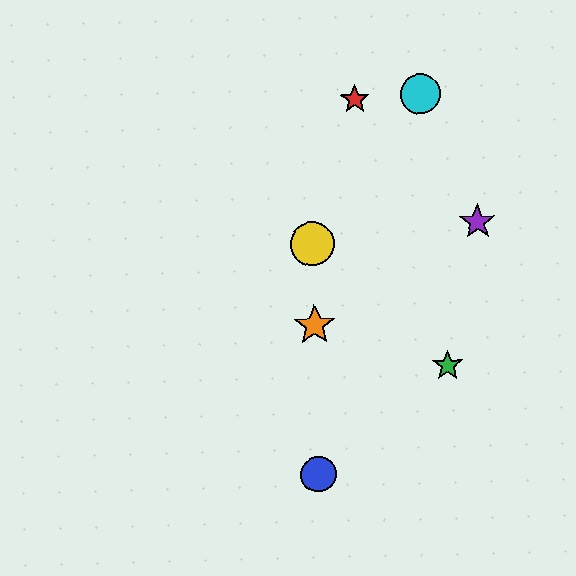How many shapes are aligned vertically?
3 shapes (the blue circle, the yellow circle, the orange star) are aligned vertically.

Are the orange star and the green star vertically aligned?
No, the orange star is at x≈315 and the green star is at x≈448.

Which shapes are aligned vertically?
The blue circle, the yellow circle, the orange star are aligned vertically.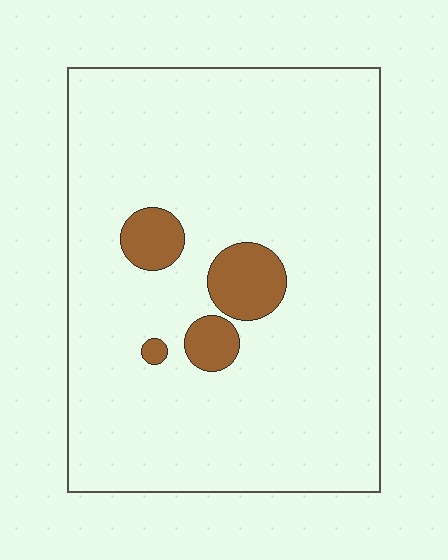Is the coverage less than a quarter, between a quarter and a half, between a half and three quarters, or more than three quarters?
Less than a quarter.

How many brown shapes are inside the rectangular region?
4.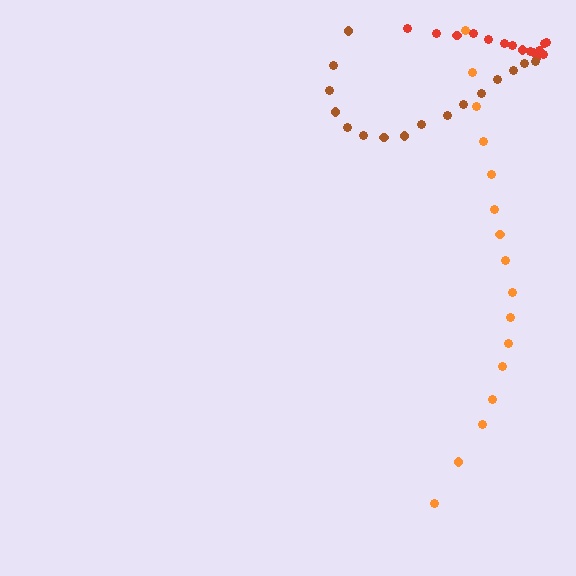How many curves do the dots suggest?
There are 3 distinct paths.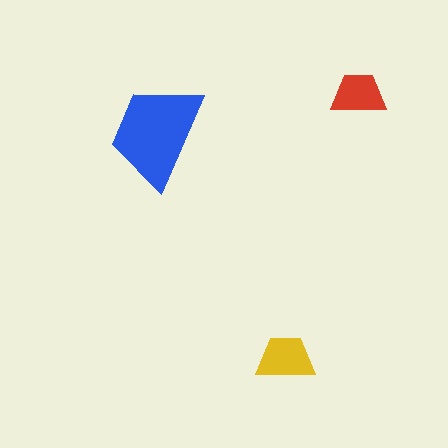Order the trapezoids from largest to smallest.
the blue one, the yellow one, the red one.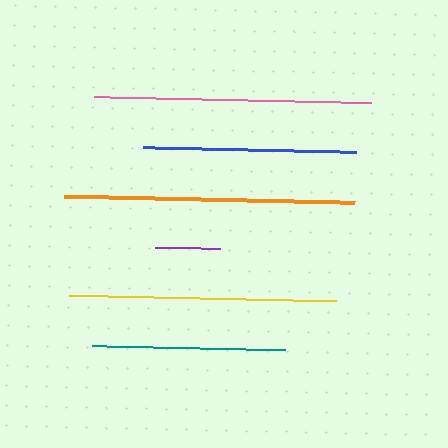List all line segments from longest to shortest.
From longest to shortest: orange, pink, yellow, blue, teal, purple.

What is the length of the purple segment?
The purple segment is approximately 64 pixels long.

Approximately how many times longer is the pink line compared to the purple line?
The pink line is approximately 4.3 times the length of the purple line.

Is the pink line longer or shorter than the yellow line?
The pink line is longer than the yellow line.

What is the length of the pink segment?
The pink segment is approximately 277 pixels long.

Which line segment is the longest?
The orange line is the longest at approximately 291 pixels.